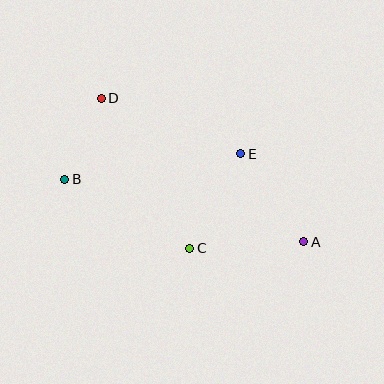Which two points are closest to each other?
Points B and D are closest to each other.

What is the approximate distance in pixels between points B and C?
The distance between B and C is approximately 143 pixels.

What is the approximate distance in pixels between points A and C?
The distance between A and C is approximately 114 pixels.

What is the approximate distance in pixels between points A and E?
The distance between A and E is approximately 108 pixels.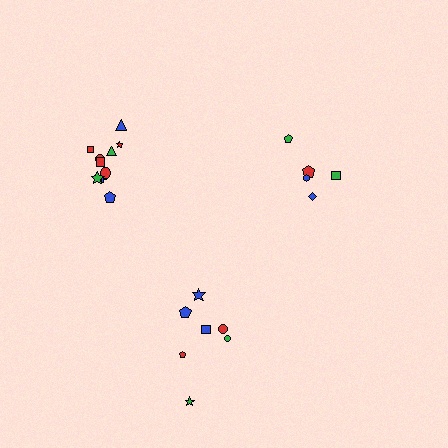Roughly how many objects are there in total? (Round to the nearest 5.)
Roughly 20 objects in total.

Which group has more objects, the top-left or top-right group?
The top-left group.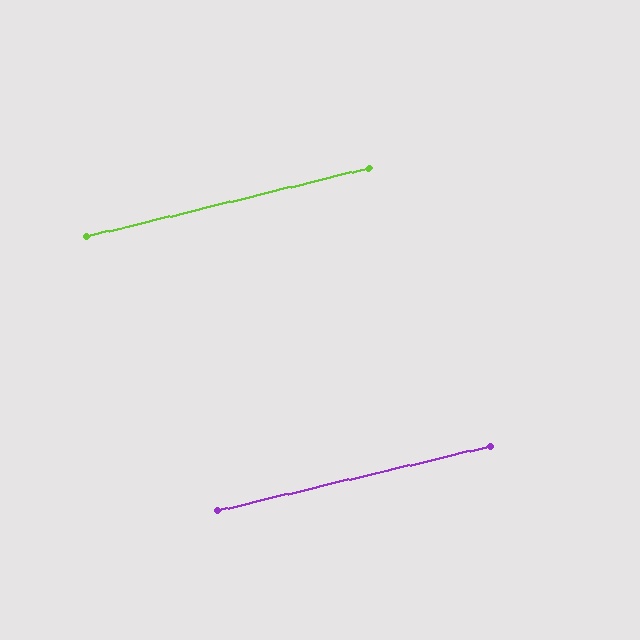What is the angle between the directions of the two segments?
Approximately 0 degrees.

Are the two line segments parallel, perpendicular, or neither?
Parallel — their directions differ by only 0.2°.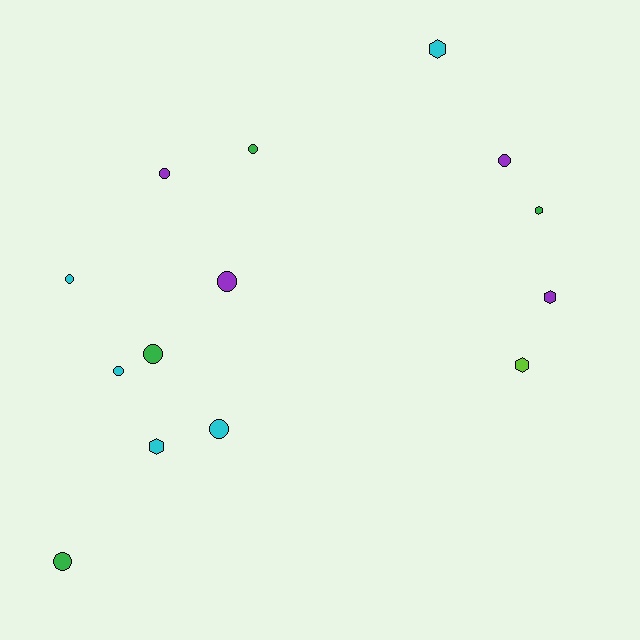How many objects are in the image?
There are 14 objects.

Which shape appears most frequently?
Circle, with 9 objects.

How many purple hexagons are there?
There is 1 purple hexagon.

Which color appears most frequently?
Cyan, with 5 objects.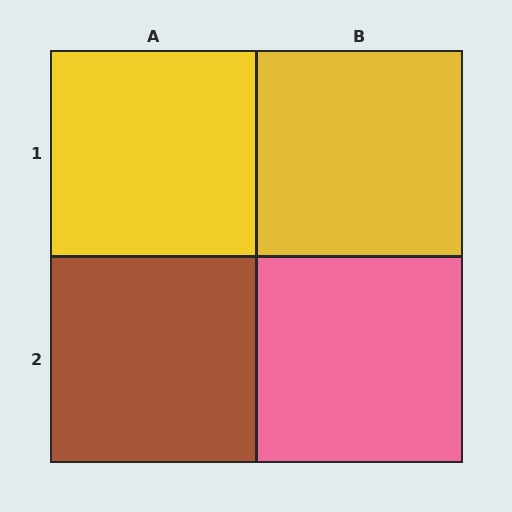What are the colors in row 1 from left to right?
Yellow, yellow.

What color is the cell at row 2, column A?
Brown.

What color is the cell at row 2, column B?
Pink.